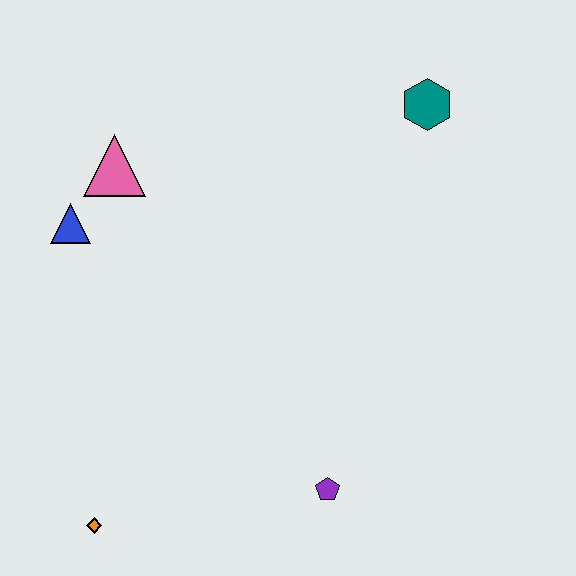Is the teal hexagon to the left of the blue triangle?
No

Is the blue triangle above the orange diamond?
Yes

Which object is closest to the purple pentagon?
The orange diamond is closest to the purple pentagon.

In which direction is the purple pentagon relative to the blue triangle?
The purple pentagon is below the blue triangle.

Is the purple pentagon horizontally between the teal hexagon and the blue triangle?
Yes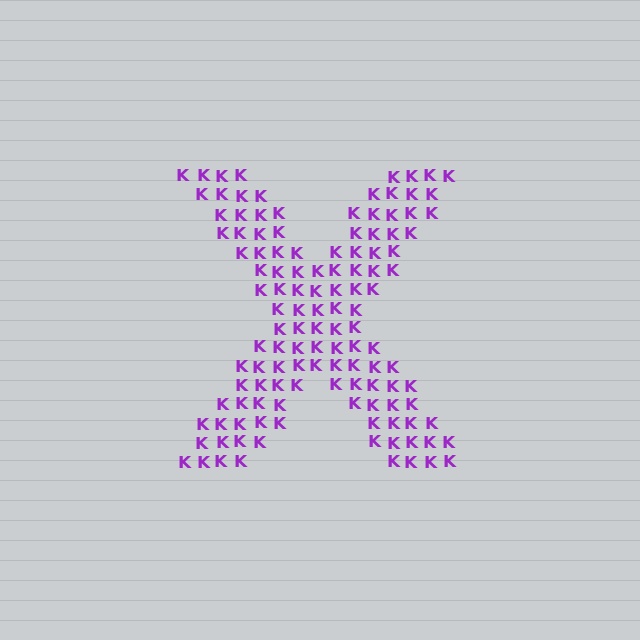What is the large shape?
The large shape is the letter X.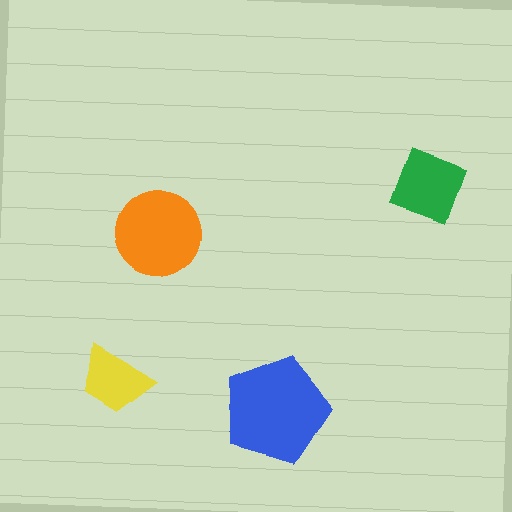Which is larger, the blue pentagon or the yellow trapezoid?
The blue pentagon.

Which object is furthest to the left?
The yellow trapezoid is leftmost.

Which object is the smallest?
The yellow trapezoid.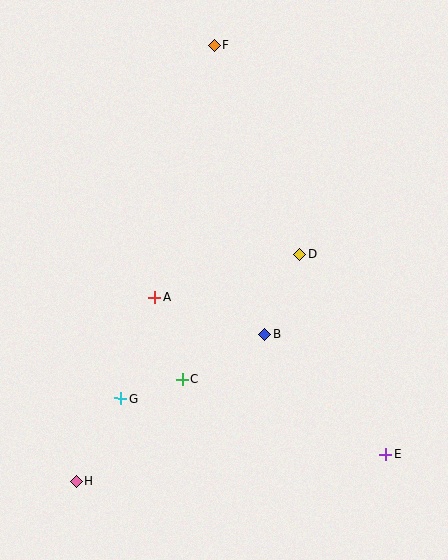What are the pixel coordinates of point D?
Point D is at (300, 254).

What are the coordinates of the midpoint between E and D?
The midpoint between E and D is at (343, 354).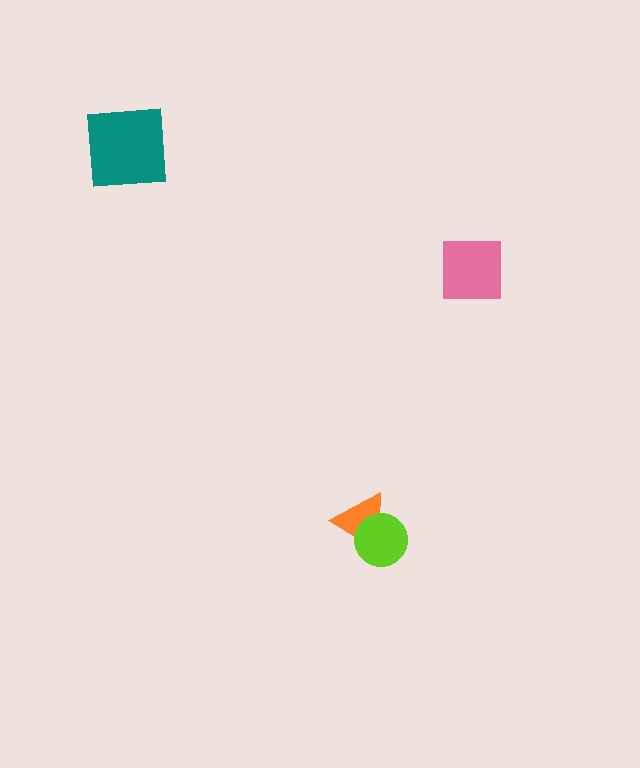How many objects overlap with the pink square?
0 objects overlap with the pink square.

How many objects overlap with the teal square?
0 objects overlap with the teal square.